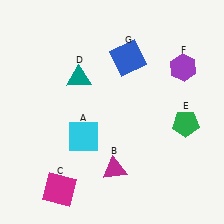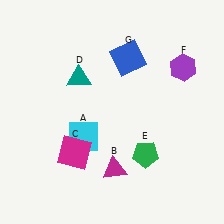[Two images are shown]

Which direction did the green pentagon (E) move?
The green pentagon (E) moved left.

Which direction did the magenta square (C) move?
The magenta square (C) moved up.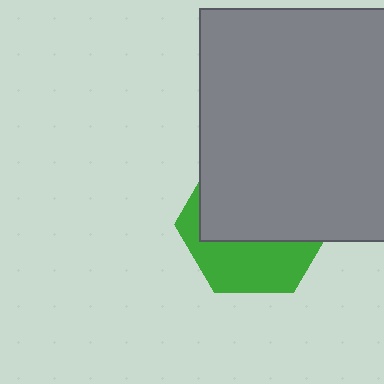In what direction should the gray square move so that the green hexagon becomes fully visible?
The gray square should move up. That is the shortest direction to clear the overlap and leave the green hexagon fully visible.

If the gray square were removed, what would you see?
You would see the complete green hexagon.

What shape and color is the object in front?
The object in front is a gray square.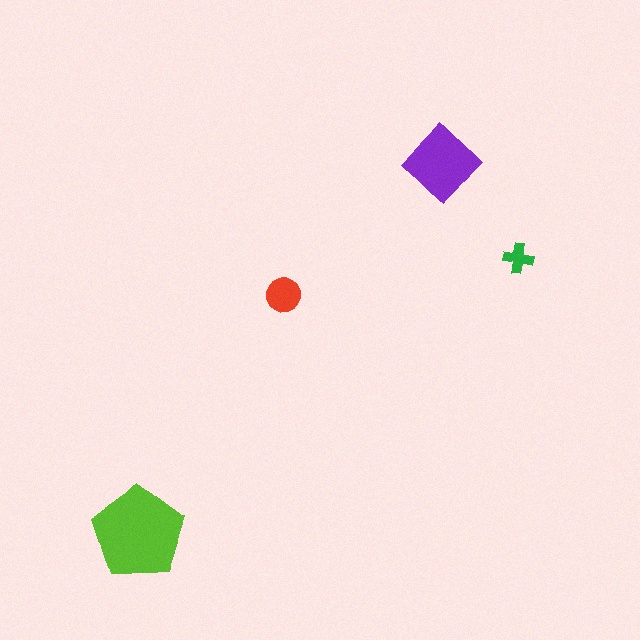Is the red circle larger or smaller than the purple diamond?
Smaller.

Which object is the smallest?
The green cross.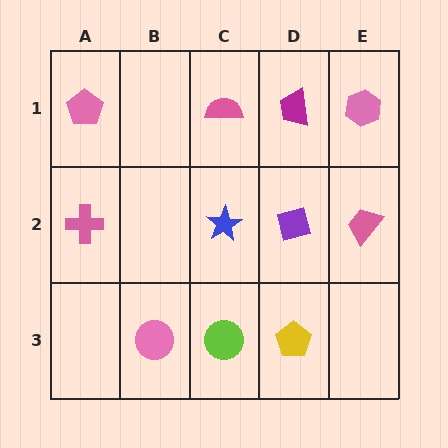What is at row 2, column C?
A blue star.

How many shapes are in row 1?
4 shapes.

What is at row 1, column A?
A pink pentagon.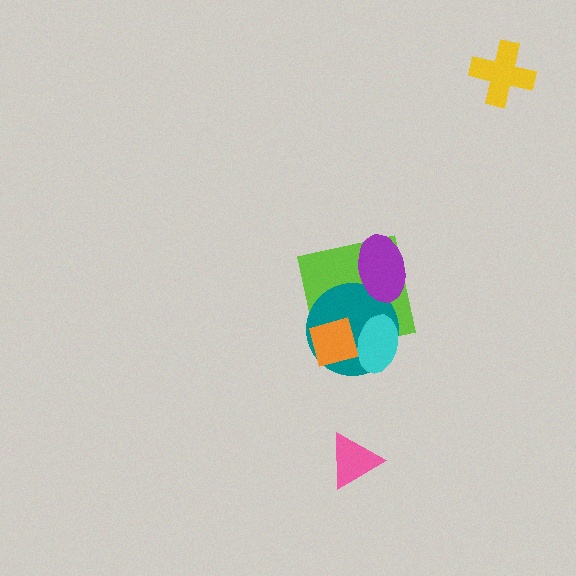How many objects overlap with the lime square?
4 objects overlap with the lime square.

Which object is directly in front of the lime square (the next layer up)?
The teal circle is directly in front of the lime square.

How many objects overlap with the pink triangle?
0 objects overlap with the pink triangle.